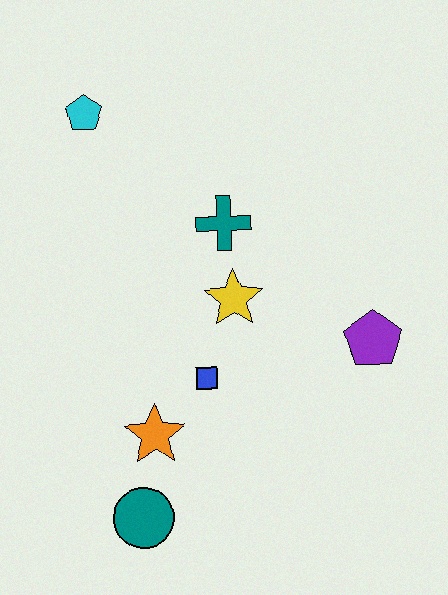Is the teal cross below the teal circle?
No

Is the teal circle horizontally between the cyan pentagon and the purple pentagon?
Yes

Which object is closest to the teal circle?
The orange star is closest to the teal circle.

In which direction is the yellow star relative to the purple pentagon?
The yellow star is to the left of the purple pentagon.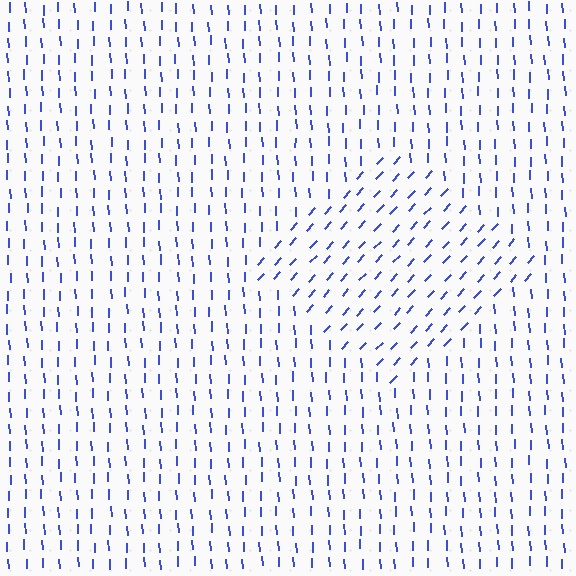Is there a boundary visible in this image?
Yes, there is a texture boundary formed by a change in line orientation.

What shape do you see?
I see a diamond.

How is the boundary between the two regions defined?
The boundary is defined purely by a change in line orientation (approximately 45 degrees difference). All lines are the same color and thickness.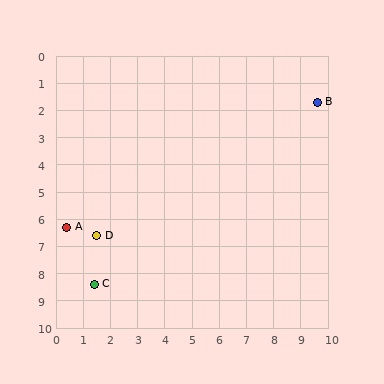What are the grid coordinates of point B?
Point B is at approximately (9.6, 1.7).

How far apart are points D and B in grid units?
Points D and B are about 9.5 grid units apart.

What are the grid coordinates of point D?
Point D is at approximately (1.5, 6.6).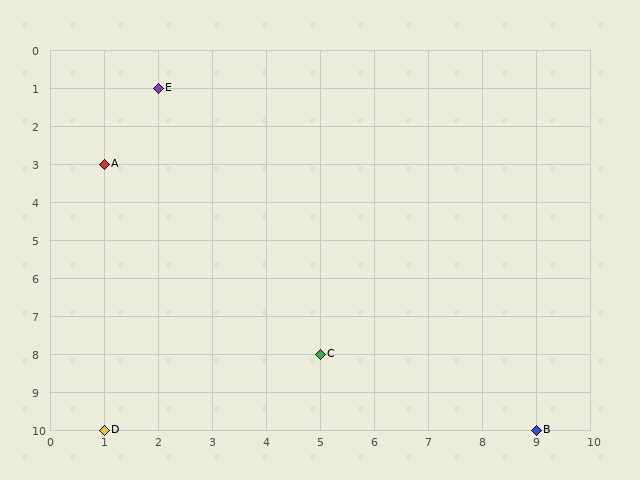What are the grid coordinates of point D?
Point D is at grid coordinates (1, 10).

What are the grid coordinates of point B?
Point B is at grid coordinates (9, 10).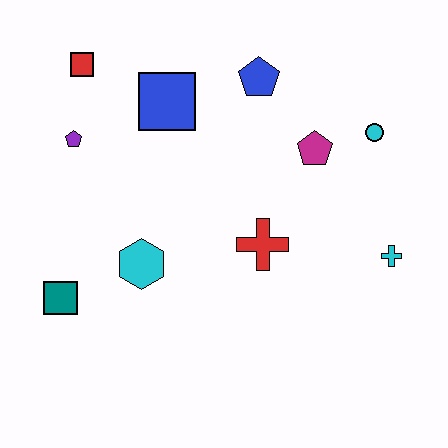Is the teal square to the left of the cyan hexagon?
Yes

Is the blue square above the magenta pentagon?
Yes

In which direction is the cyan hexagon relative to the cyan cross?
The cyan hexagon is to the left of the cyan cross.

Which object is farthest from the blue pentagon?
The teal square is farthest from the blue pentagon.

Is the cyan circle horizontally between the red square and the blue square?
No